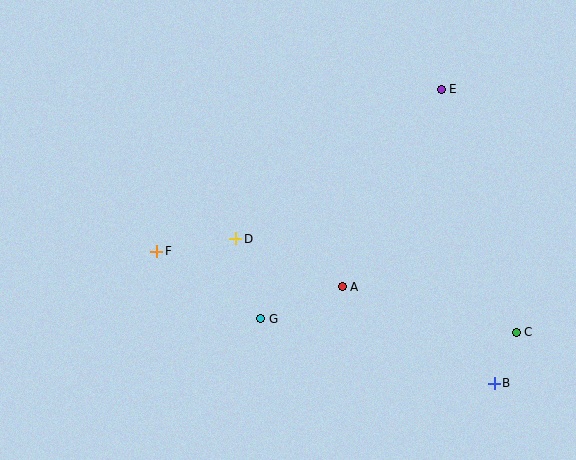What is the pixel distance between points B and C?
The distance between B and C is 56 pixels.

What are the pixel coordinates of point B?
Point B is at (494, 383).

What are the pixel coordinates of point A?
Point A is at (342, 287).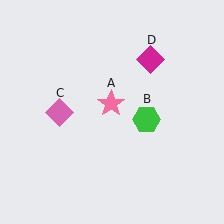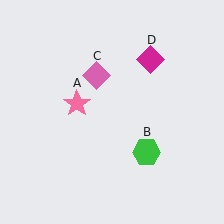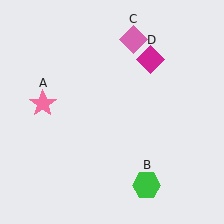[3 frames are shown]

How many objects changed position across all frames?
3 objects changed position: pink star (object A), green hexagon (object B), pink diamond (object C).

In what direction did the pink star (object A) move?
The pink star (object A) moved left.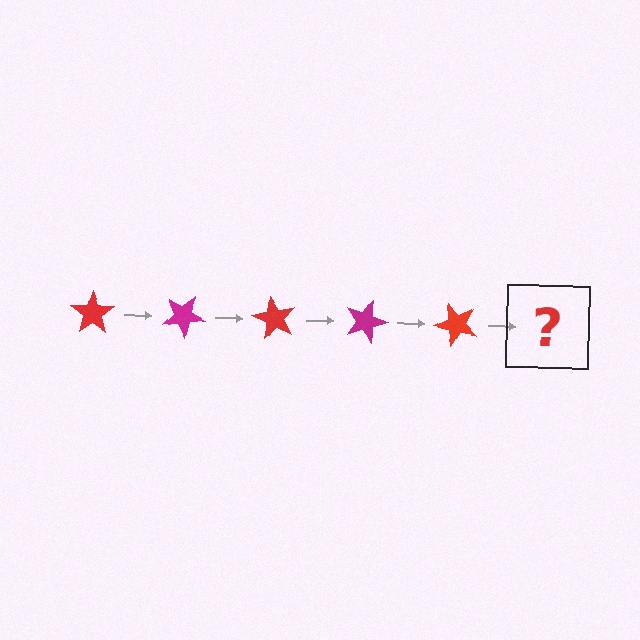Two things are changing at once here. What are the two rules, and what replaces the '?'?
The two rules are that it rotates 30 degrees each step and the color cycles through red and magenta. The '?' should be a magenta star, rotated 150 degrees from the start.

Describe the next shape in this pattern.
It should be a magenta star, rotated 150 degrees from the start.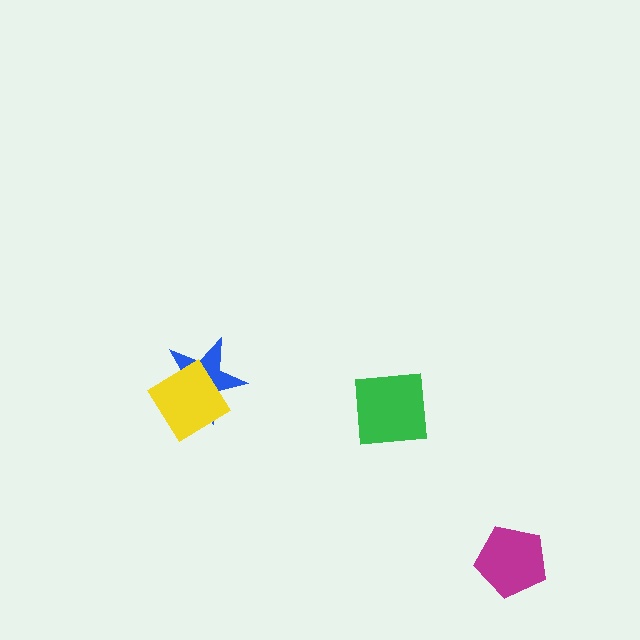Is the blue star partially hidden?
Yes, it is partially covered by another shape.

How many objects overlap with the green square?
0 objects overlap with the green square.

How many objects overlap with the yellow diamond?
1 object overlaps with the yellow diamond.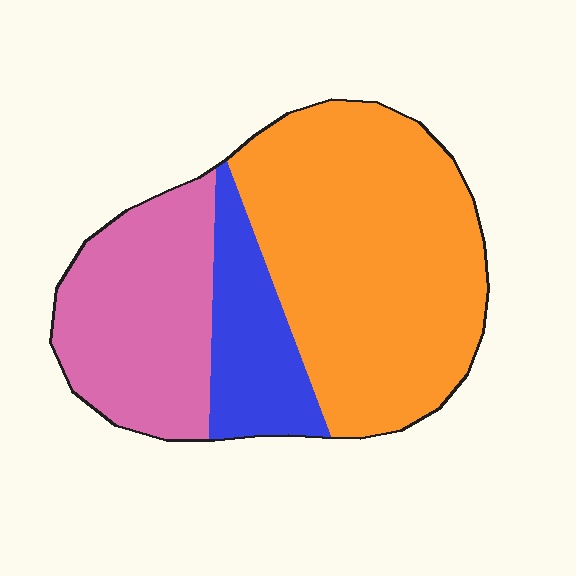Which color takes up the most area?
Orange, at roughly 55%.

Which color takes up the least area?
Blue, at roughly 15%.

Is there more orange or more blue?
Orange.